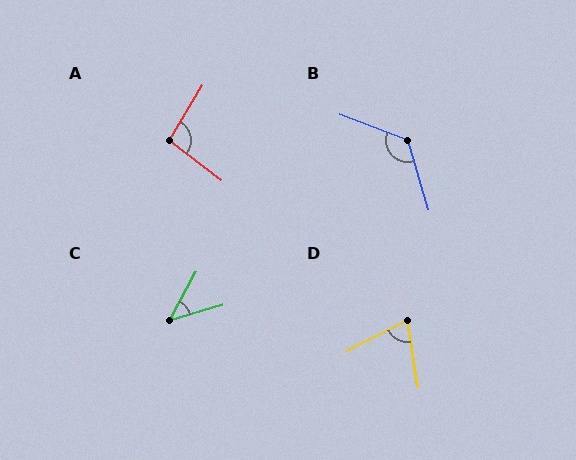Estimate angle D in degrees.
Approximately 72 degrees.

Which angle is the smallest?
C, at approximately 45 degrees.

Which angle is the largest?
B, at approximately 127 degrees.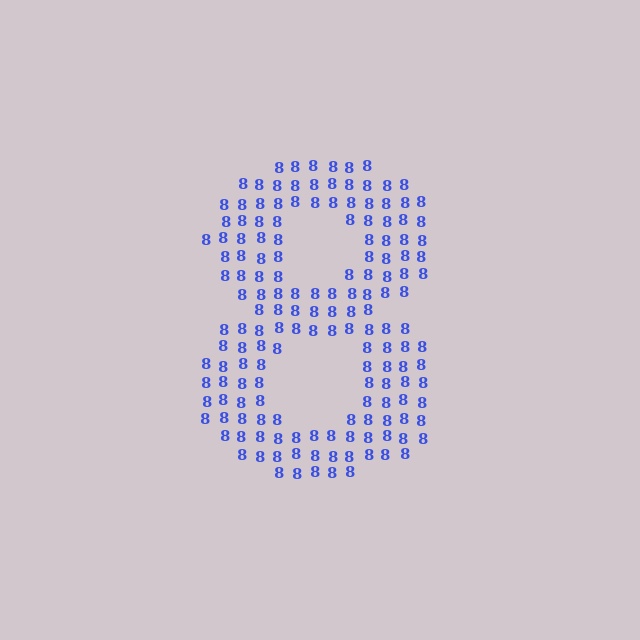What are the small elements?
The small elements are digit 8's.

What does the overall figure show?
The overall figure shows the digit 8.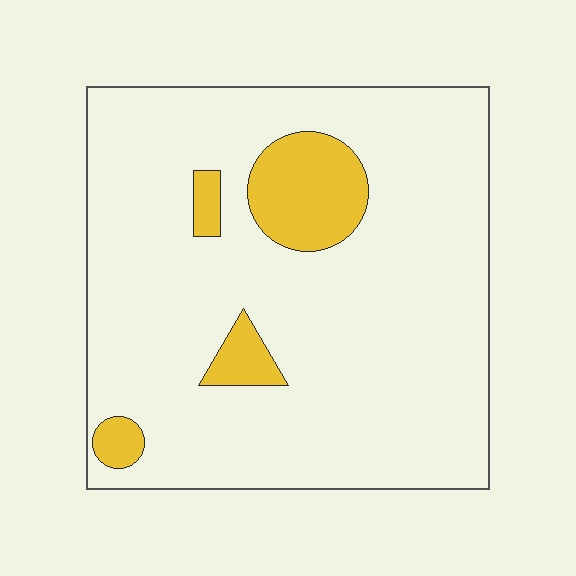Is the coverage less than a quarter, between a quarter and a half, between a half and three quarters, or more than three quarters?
Less than a quarter.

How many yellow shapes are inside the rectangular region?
4.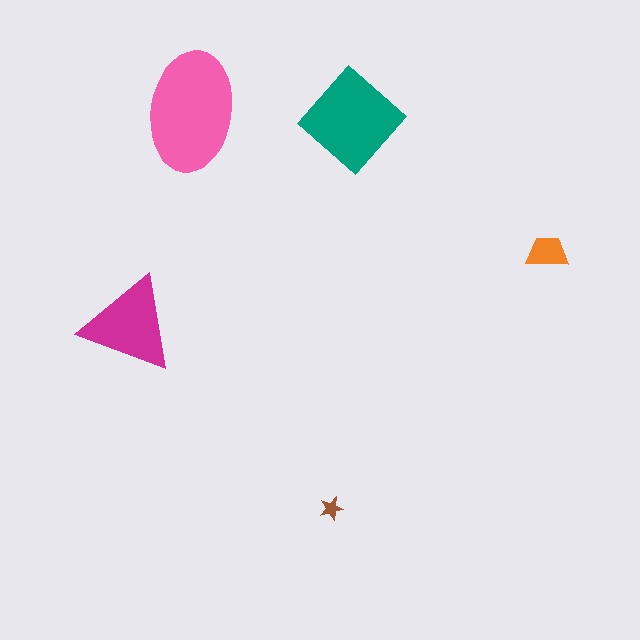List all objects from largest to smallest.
The pink ellipse, the teal diamond, the magenta triangle, the orange trapezoid, the brown star.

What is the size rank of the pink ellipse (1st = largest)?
1st.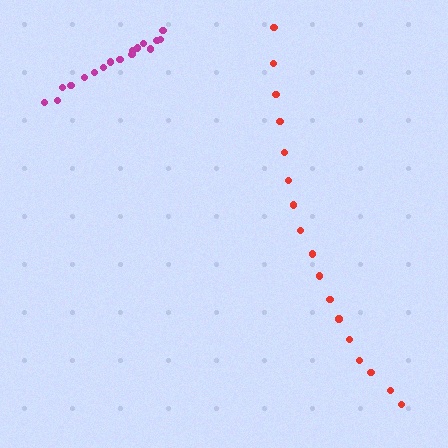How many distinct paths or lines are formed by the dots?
There are 2 distinct paths.